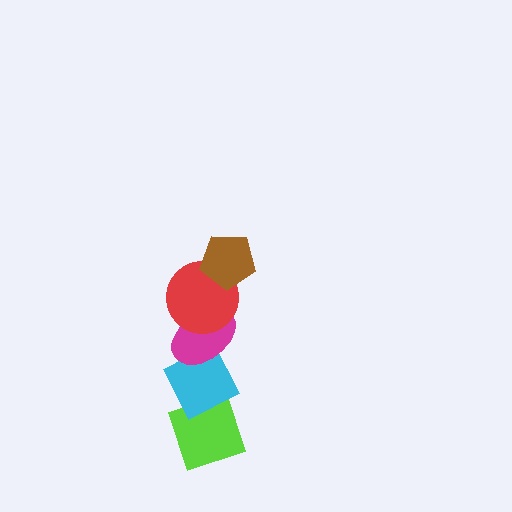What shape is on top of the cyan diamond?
The magenta ellipse is on top of the cyan diamond.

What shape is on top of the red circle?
The brown pentagon is on top of the red circle.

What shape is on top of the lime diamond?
The cyan diamond is on top of the lime diamond.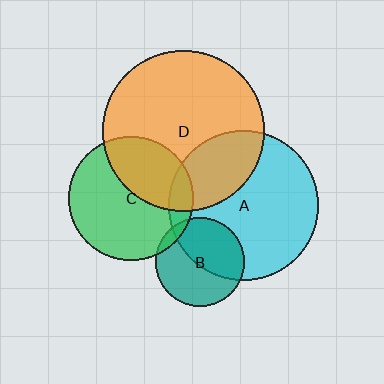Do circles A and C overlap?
Yes.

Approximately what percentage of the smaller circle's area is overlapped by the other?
Approximately 10%.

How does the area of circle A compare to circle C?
Approximately 1.4 times.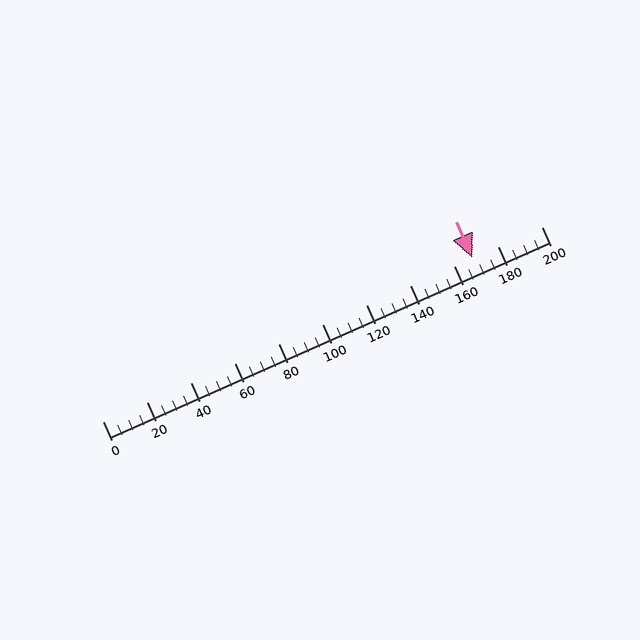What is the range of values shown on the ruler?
The ruler shows values from 0 to 200.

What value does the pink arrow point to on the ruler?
The pink arrow points to approximately 169.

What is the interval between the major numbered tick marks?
The major tick marks are spaced 20 units apart.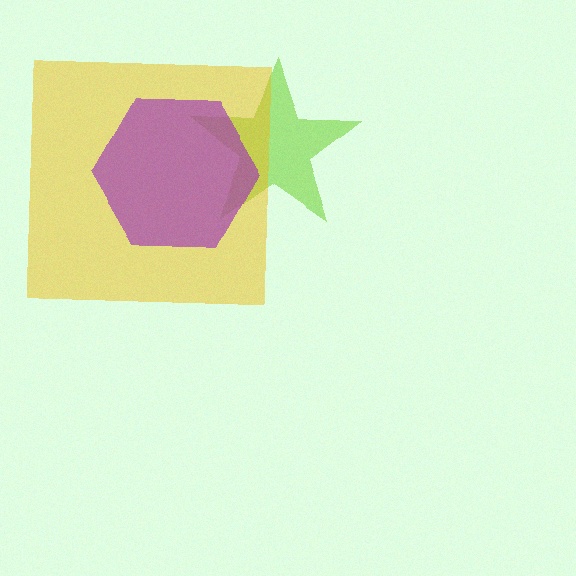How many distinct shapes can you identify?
There are 3 distinct shapes: a lime star, a yellow square, a purple hexagon.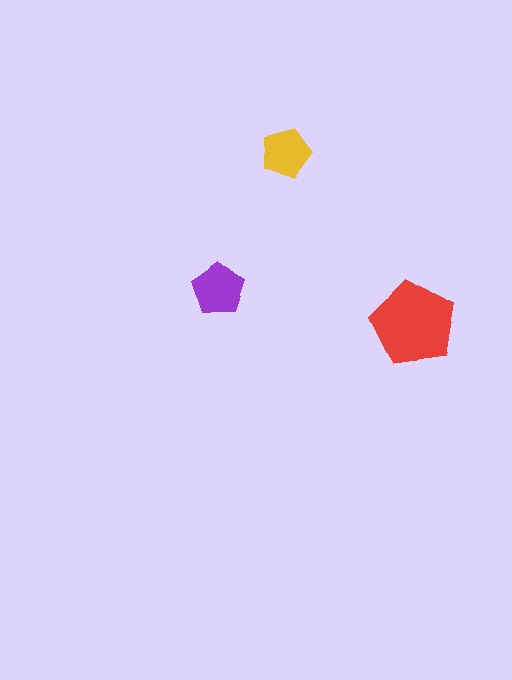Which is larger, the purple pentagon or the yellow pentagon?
The purple one.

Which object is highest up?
The yellow pentagon is topmost.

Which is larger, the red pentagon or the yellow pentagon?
The red one.